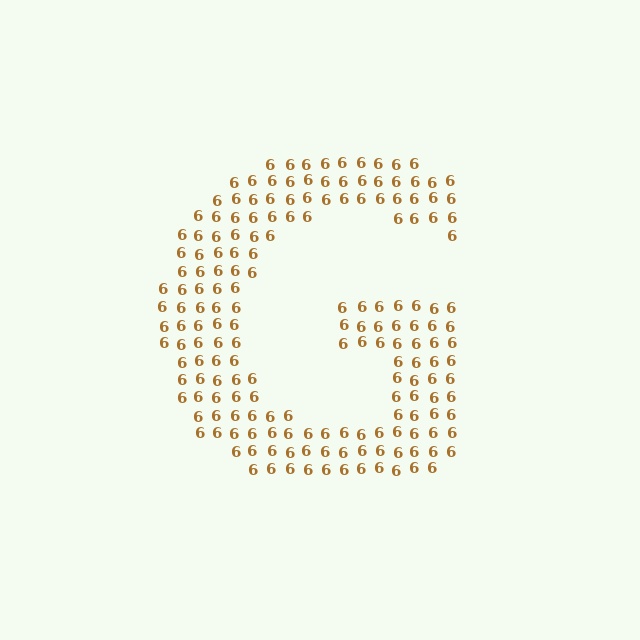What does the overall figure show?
The overall figure shows the letter G.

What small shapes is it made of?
It is made of small digit 6's.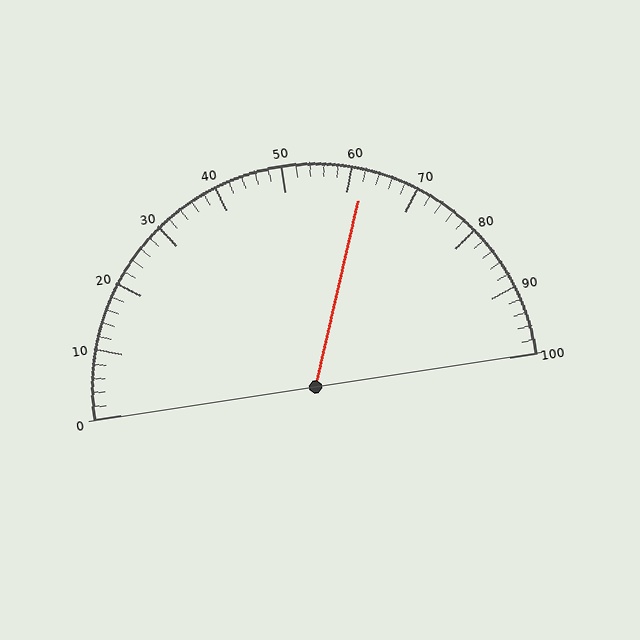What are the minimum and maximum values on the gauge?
The gauge ranges from 0 to 100.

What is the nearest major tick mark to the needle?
The nearest major tick mark is 60.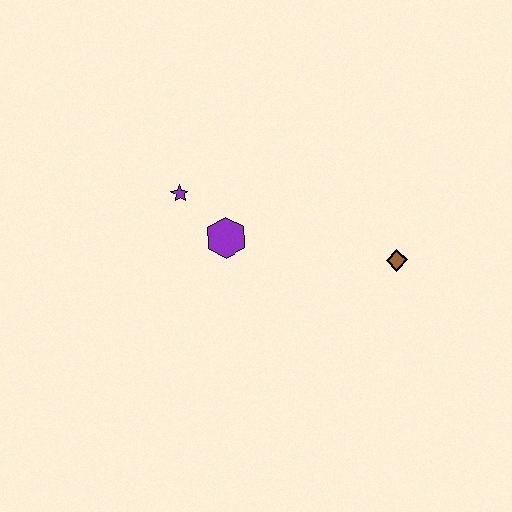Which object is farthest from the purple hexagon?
The brown diamond is farthest from the purple hexagon.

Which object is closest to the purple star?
The purple hexagon is closest to the purple star.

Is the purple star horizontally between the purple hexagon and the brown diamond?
No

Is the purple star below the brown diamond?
No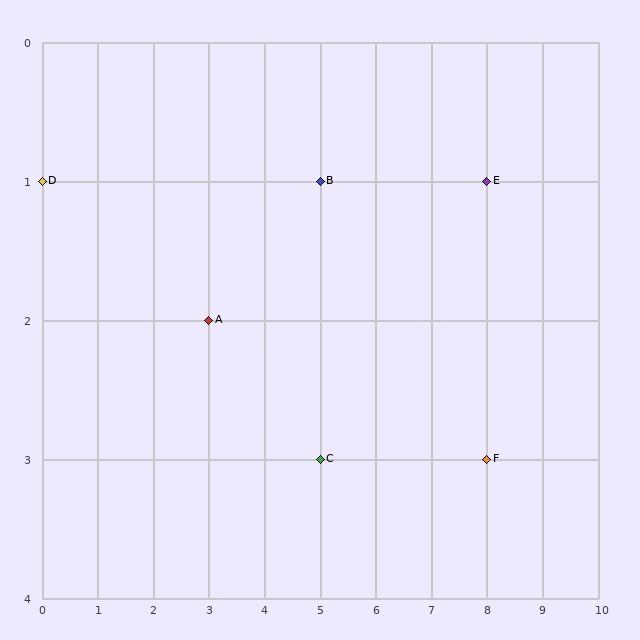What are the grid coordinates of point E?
Point E is at grid coordinates (8, 1).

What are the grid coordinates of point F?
Point F is at grid coordinates (8, 3).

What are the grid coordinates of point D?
Point D is at grid coordinates (0, 1).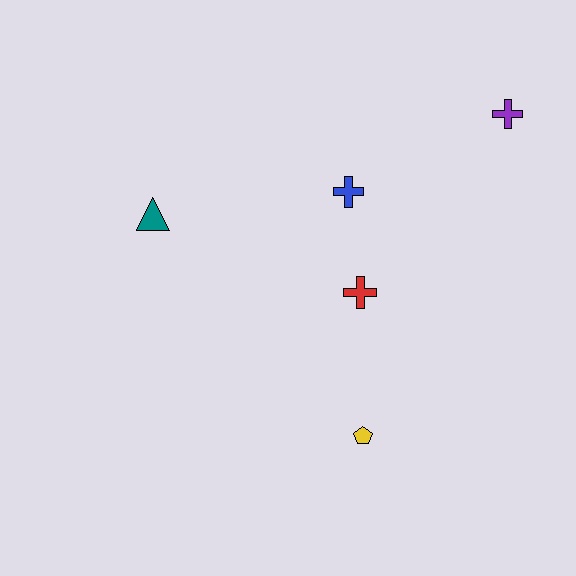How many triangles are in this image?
There is 1 triangle.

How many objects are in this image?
There are 5 objects.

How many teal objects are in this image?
There is 1 teal object.